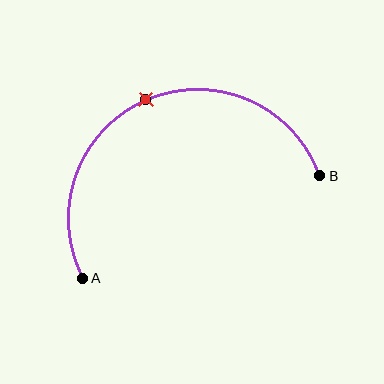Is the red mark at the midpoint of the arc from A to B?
Yes. The red mark lies on the arc at equal arc-length from both A and B — it is the arc midpoint.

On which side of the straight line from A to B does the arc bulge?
The arc bulges above the straight line connecting A and B.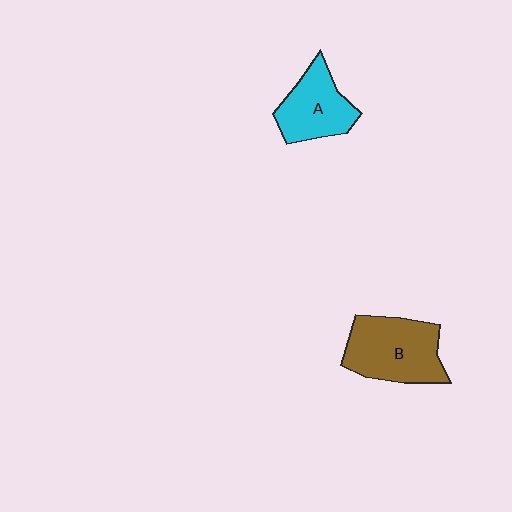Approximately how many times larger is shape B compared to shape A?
Approximately 1.3 times.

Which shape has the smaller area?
Shape A (cyan).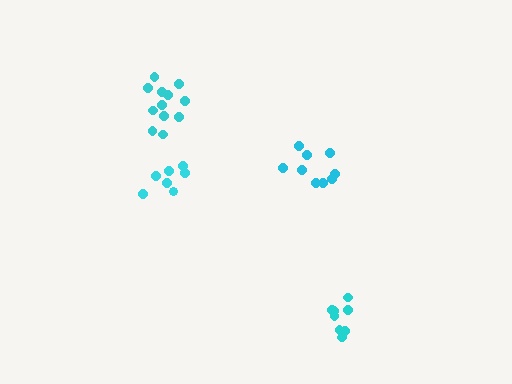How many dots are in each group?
Group 1: 8 dots, Group 2: 12 dots, Group 3: 7 dots, Group 4: 9 dots (36 total).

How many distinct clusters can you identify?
There are 4 distinct clusters.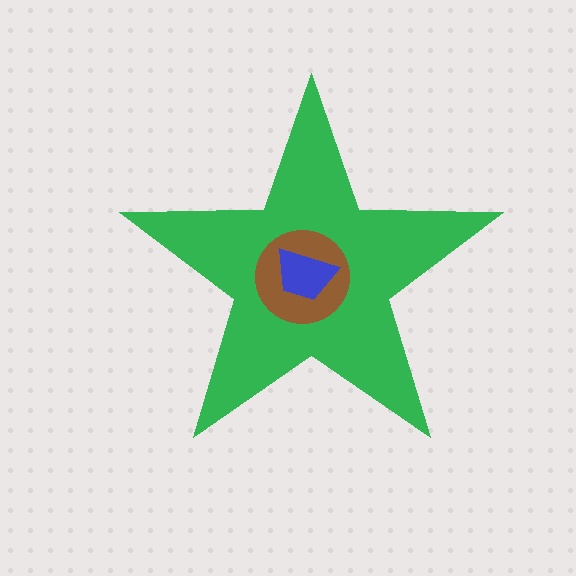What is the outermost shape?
The green star.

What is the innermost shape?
The blue trapezoid.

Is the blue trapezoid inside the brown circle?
Yes.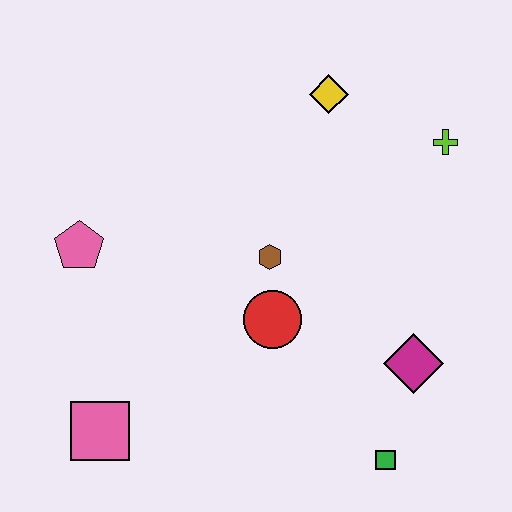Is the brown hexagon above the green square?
Yes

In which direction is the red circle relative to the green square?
The red circle is above the green square.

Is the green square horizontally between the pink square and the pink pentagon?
No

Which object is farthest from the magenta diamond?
The pink pentagon is farthest from the magenta diamond.